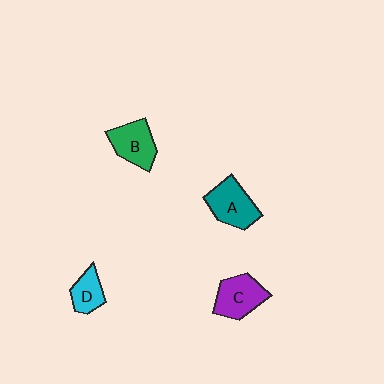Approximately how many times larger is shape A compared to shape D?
Approximately 1.6 times.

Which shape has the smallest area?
Shape D (cyan).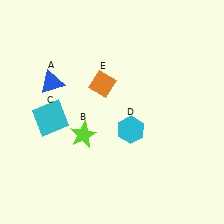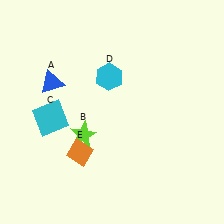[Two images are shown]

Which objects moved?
The objects that moved are: the cyan hexagon (D), the orange diamond (E).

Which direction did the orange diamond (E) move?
The orange diamond (E) moved down.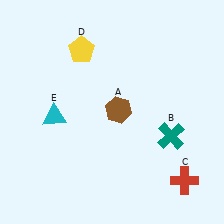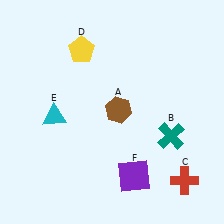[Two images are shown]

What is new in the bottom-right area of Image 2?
A purple square (F) was added in the bottom-right area of Image 2.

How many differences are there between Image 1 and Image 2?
There is 1 difference between the two images.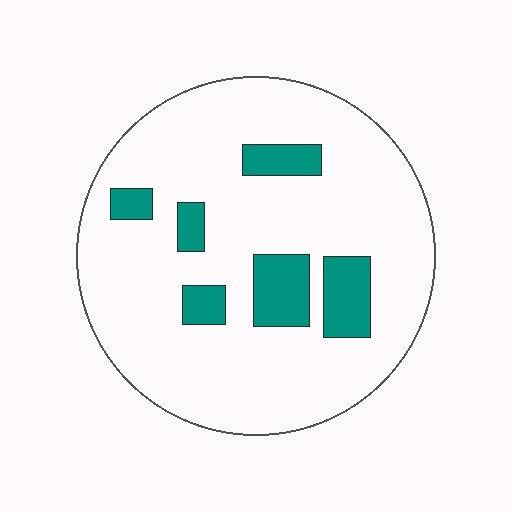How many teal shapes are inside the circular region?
6.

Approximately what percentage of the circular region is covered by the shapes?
Approximately 15%.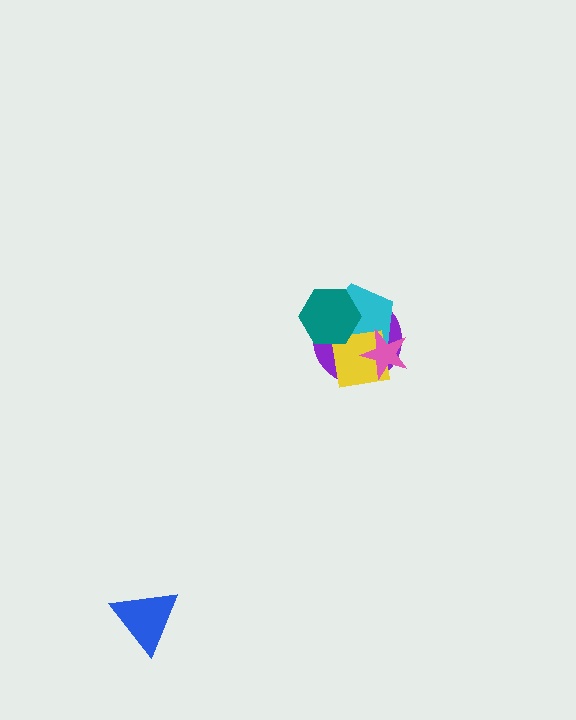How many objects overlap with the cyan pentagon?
4 objects overlap with the cyan pentagon.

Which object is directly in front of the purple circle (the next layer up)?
The cyan pentagon is directly in front of the purple circle.